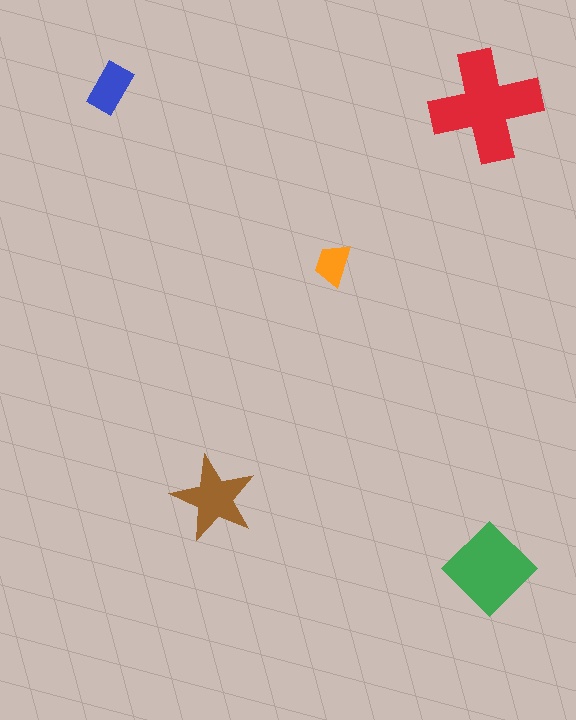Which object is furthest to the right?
The green diamond is rightmost.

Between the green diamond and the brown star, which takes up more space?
The green diamond.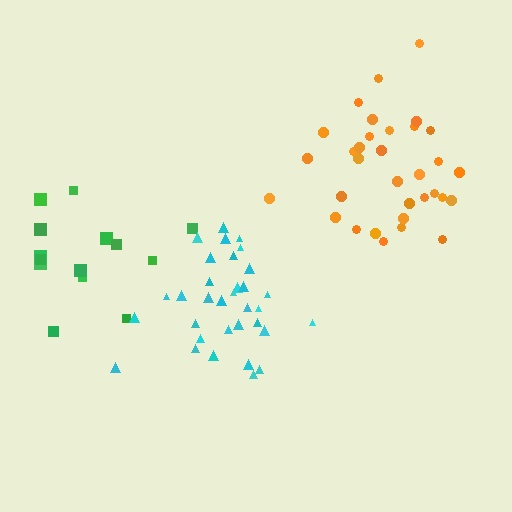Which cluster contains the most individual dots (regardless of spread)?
Cyan (34).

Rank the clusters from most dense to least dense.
cyan, orange, green.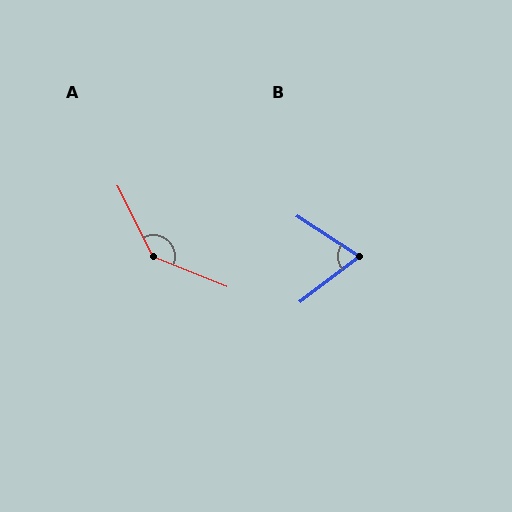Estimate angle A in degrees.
Approximately 138 degrees.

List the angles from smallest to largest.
B (71°), A (138°).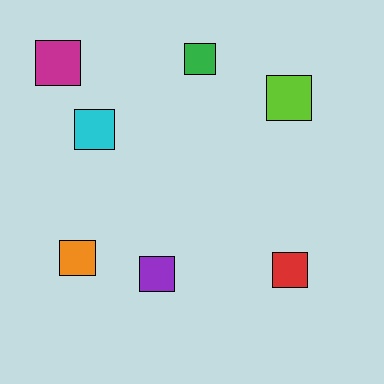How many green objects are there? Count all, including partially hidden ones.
There is 1 green object.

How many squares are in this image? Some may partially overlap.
There are 7 squares.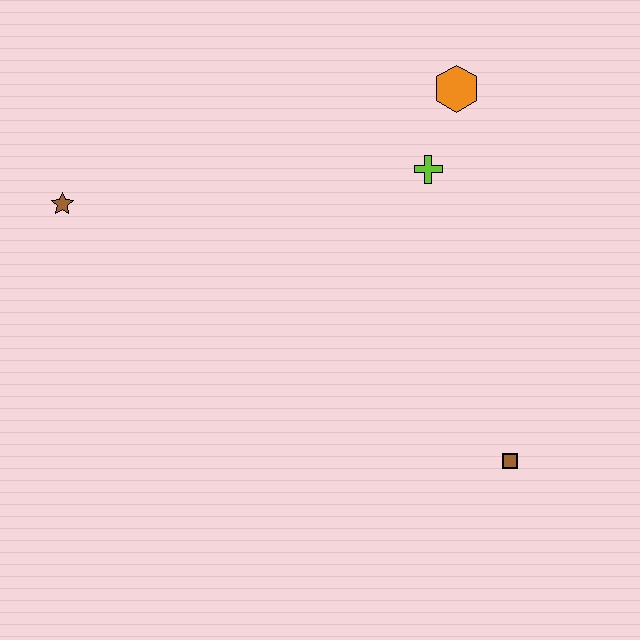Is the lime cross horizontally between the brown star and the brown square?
Yes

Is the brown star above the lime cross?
No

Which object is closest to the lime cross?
The orange hexagon is closest to the lime cross.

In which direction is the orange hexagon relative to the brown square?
The orange hexagon is above the brown square.